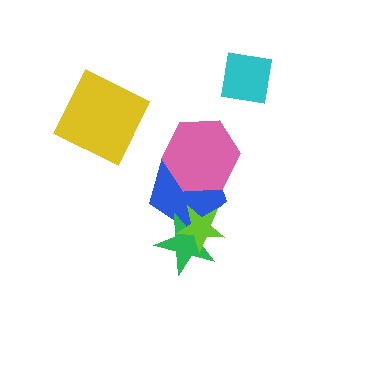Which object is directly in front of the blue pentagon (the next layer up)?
The pink hexagon is directly in front of the blue pentagon.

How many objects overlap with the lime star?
2 objects overlap with the lime star.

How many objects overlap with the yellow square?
0 objects overlap with the yellow square.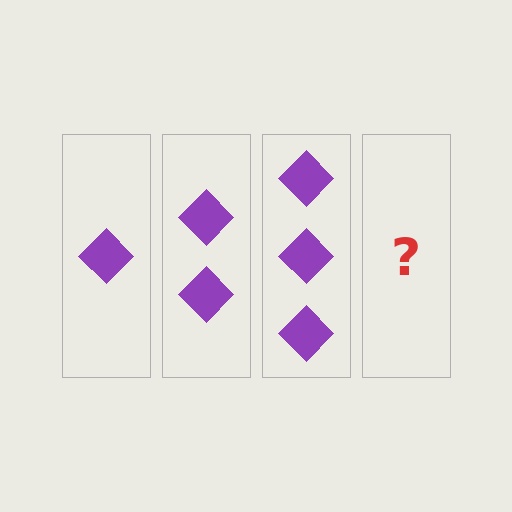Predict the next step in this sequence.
The next step is 4 diamonds.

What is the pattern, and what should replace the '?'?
The pattern is that each step adds one more diamond. The '?' should be 4 diamonds.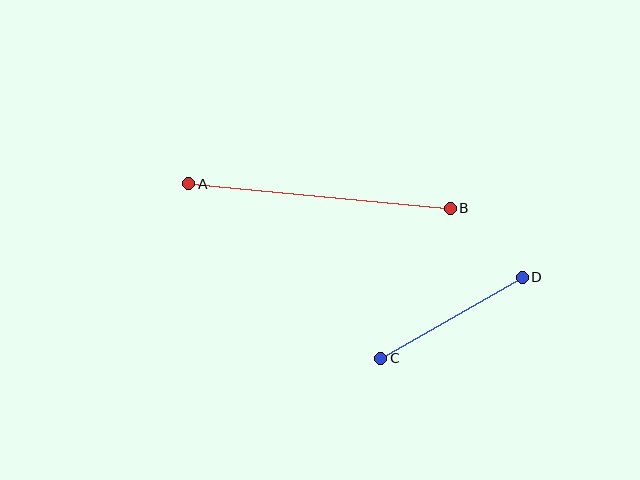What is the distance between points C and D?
The distance is approximately 163 pixels.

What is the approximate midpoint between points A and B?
The midpoint is at approximately (320, 196) pixels.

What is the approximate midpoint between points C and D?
The midpoint is at approximately (452, 318) pixels.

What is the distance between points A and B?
The distance is approximately 263 pixels.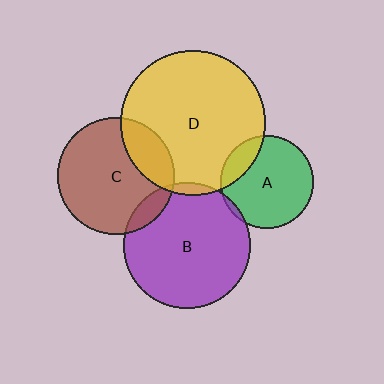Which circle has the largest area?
Circle D (yellow).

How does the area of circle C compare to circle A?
Approximately 1.6 times.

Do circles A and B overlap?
Yes.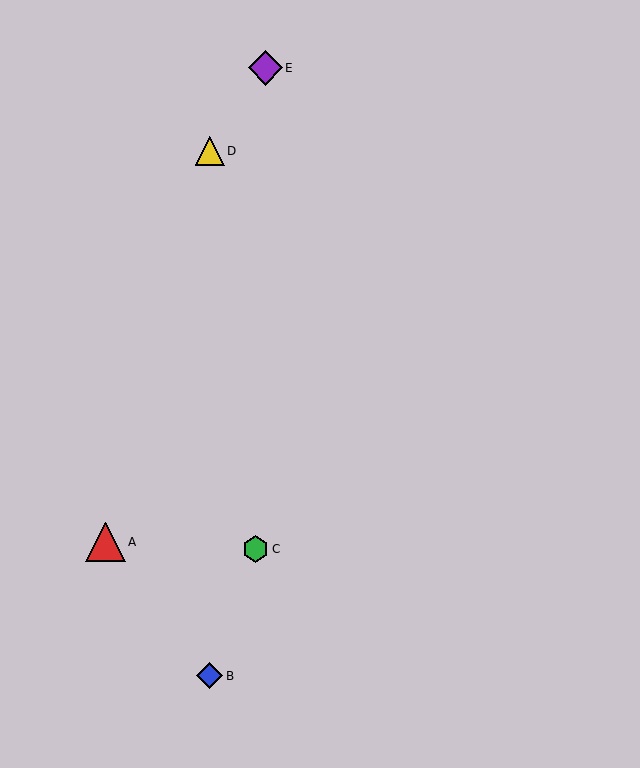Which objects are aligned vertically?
Objects B, D are aligned vertically.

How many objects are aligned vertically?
2 objects (B, D) are aligned vertically.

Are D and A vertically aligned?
No, D is at x≈210 and A is at x≈106.